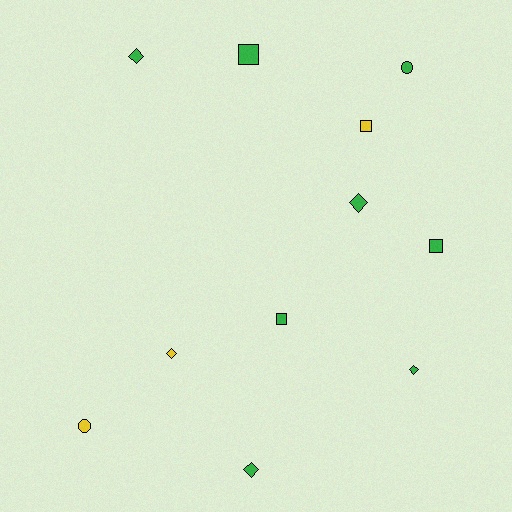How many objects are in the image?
There are 11 objects.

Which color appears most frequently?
Green, with 8 objects.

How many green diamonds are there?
There are 4 green diamonds.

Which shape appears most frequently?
Diamond, with 5 objects.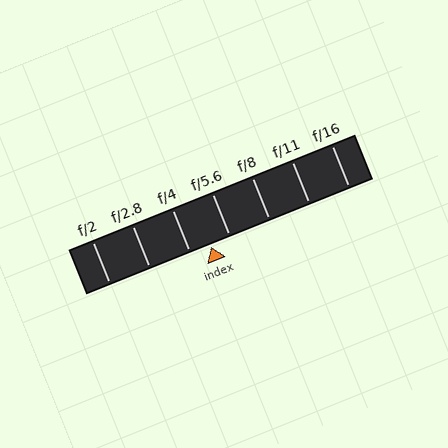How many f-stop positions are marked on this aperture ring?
There are 7 f-stop positions marked.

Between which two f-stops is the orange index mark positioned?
The index mark is between f/4 and f/5.6.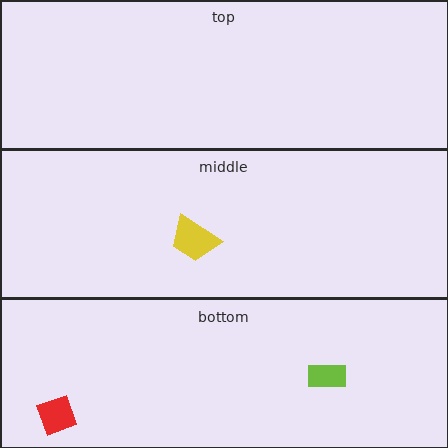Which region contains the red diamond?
The bottom region.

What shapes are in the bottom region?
The red diamond, the lime rectangle.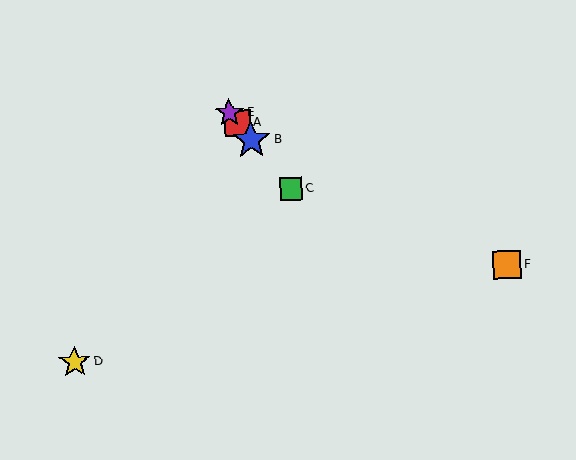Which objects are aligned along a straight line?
Objects A, B, C, E are aligned along a straight line.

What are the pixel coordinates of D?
Object D is at (75, 362).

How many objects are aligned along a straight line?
4 objects (A, B, C, E) are aligned along a straight line.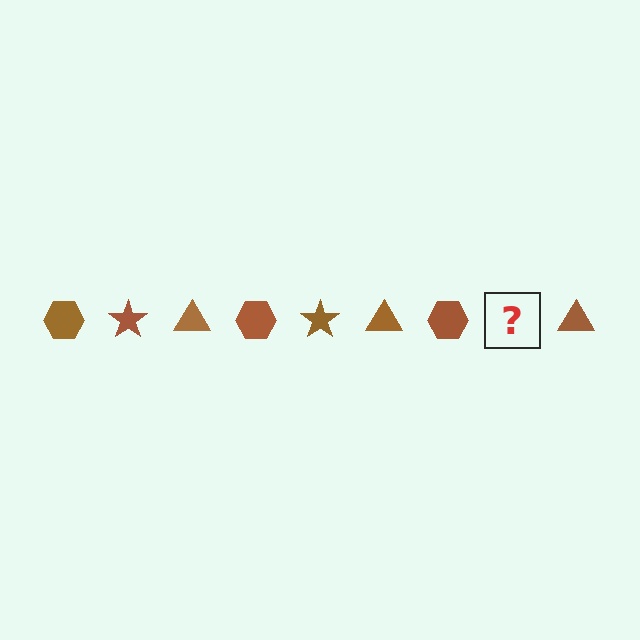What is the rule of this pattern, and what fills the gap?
The rule is that the pattern cycles through hexagon, star, triangle shapes in brown. The gap should be filled with a brown star.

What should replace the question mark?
The question mark should be replaced with a brown star.